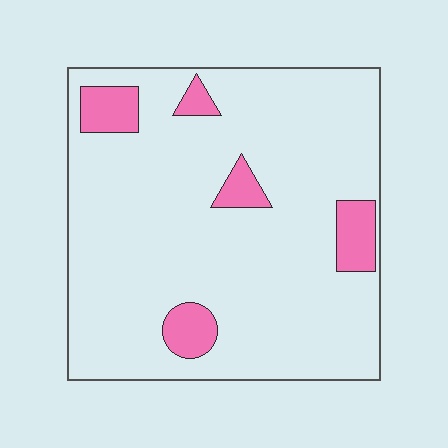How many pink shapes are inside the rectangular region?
5.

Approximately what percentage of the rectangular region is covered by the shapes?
Approximately 10%.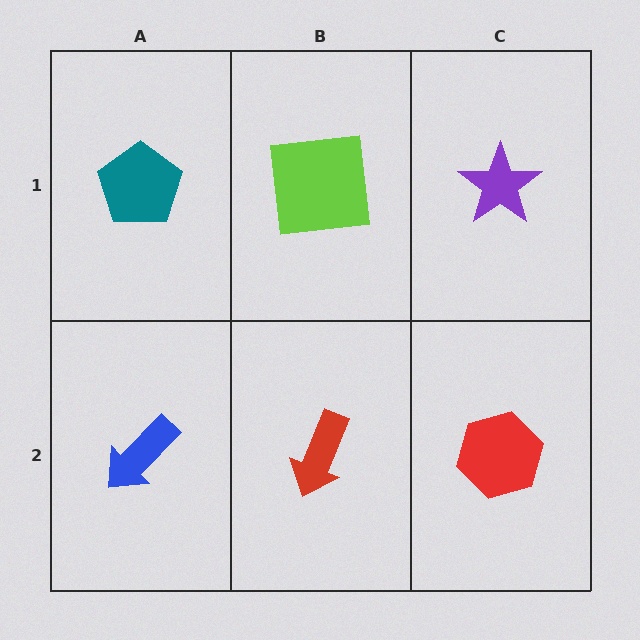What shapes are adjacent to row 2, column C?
A purple star (row 1, column C), a red arrow (row 2, column B).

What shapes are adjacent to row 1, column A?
A blue arrow (row 2, column A), a lime square (row 1, column B).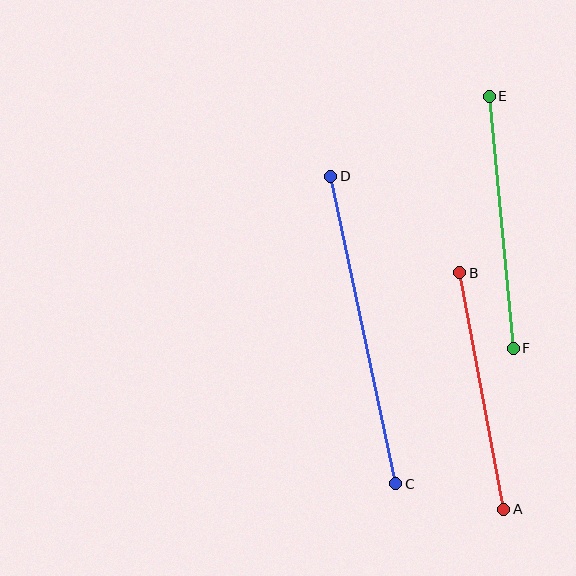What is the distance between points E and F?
The distance is approximately 253 pixels.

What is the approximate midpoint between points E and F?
The midpoint is at approximately (501, 222) pixels.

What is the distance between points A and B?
The distance is approximately 240 pixels.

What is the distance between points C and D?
The distance is approximately 314 pixels.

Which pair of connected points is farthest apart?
Points C and D are farthest apart.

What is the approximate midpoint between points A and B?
The midpoint is at approximately (482, 391) pixels.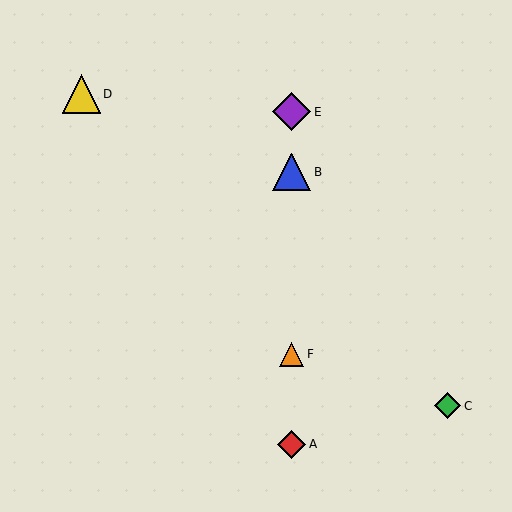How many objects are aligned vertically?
4 objects (A, B, E, F) are aligned vertically.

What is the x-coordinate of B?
Object B is at x≈292.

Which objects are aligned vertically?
Objects A, B, E, F are aligned vertically.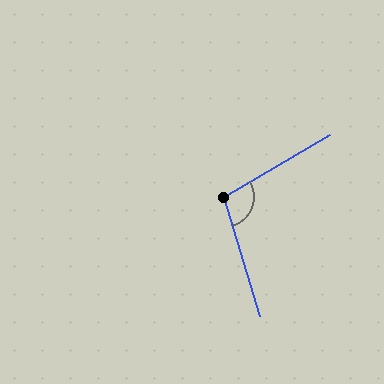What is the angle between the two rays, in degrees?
Approximately 104 degrees.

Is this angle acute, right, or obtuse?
It is obtuse.